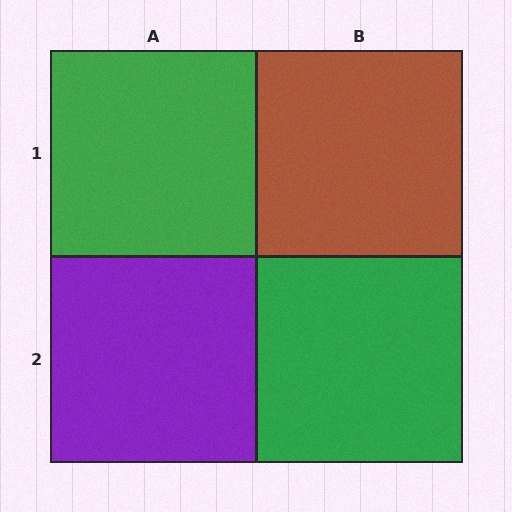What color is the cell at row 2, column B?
Green.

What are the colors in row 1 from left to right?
Green, brown.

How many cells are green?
2 cells are green.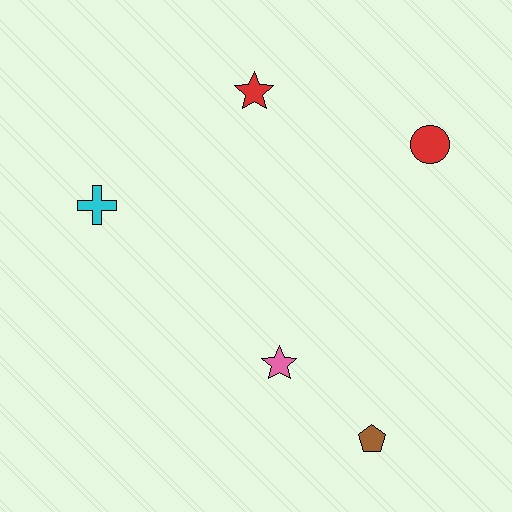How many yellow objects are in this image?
There are no yellow objects.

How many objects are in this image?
There are 5 objects.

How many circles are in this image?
There is 1 circle.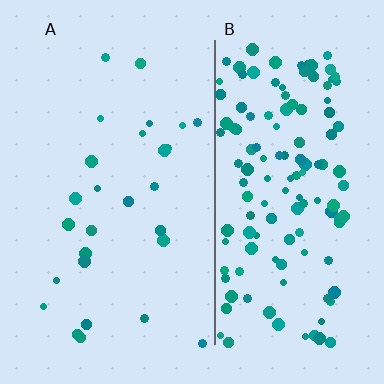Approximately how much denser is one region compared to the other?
Approximately 5.1× — region B over region A.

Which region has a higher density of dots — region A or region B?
B (the right).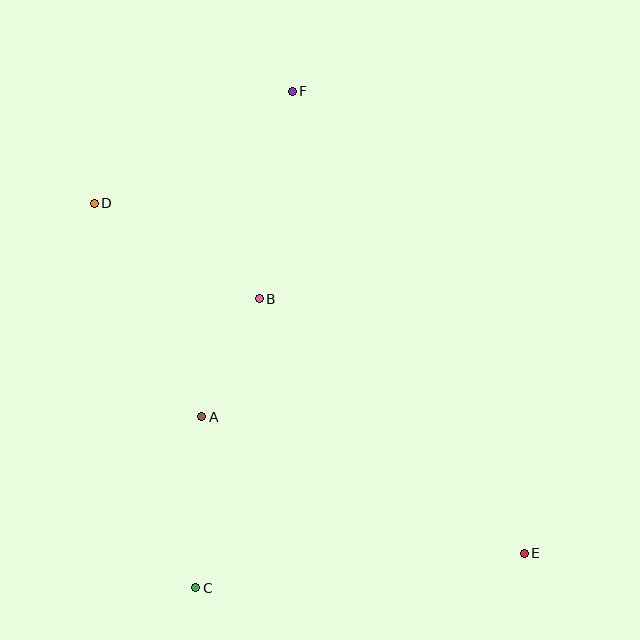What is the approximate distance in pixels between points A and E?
The distance between A and E is approximately 351 pixels.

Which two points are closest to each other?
Points A and B are closest to each other.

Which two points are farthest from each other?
Points D and E are farthest from each other.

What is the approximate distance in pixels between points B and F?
The distance between B and F is approximately 210 pixels.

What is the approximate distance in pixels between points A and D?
The distance between A and D is approximately 239 pixels.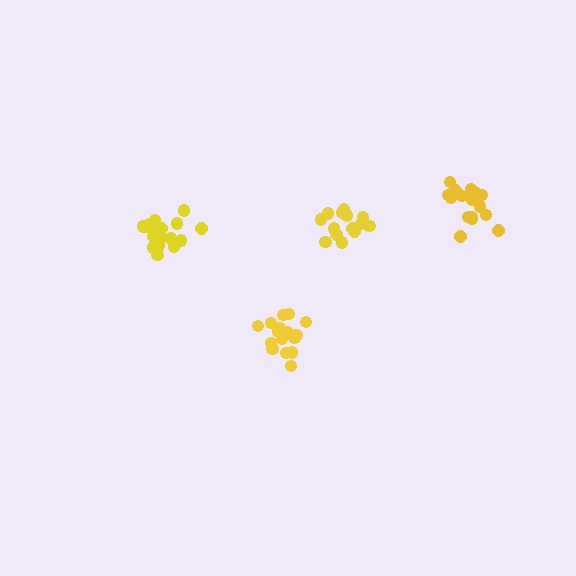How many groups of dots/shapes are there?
There are 4 groups.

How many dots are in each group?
Group 1: 16 dots, Group 2: 19 dots, Group 3: 16 dots, Group 4: 14 dots (65 total).